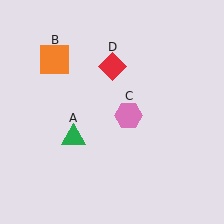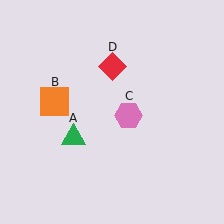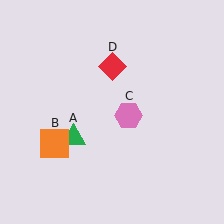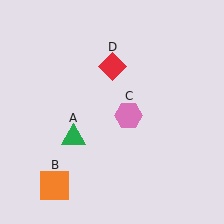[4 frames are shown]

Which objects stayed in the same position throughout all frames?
Green triangle (object A) and pink hexagon (object C) and red diamond (object D) remained stationary.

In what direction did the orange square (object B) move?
The orange square (object B) moved down.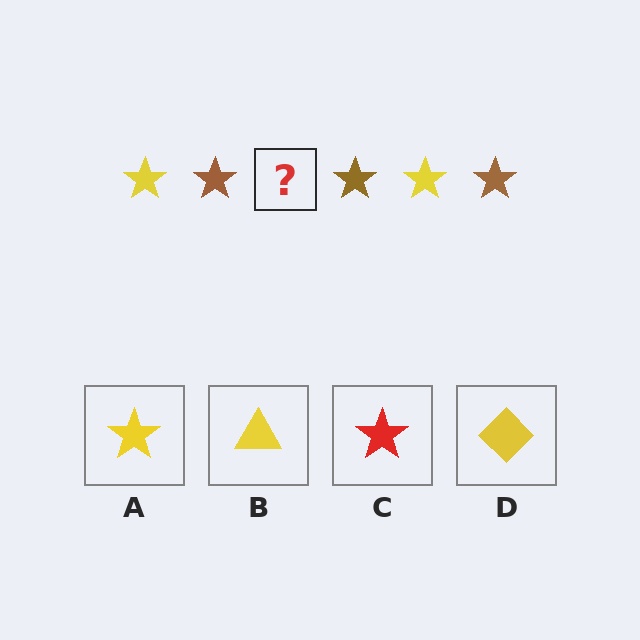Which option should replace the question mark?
Option A.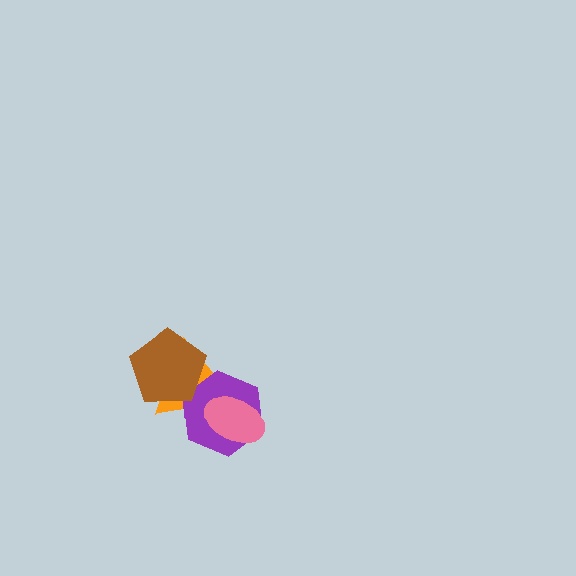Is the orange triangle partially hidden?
Yes, it is partially covered by another shape.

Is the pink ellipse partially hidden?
No, no other shape covers it.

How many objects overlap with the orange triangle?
3 objects overlap with the orange triangle.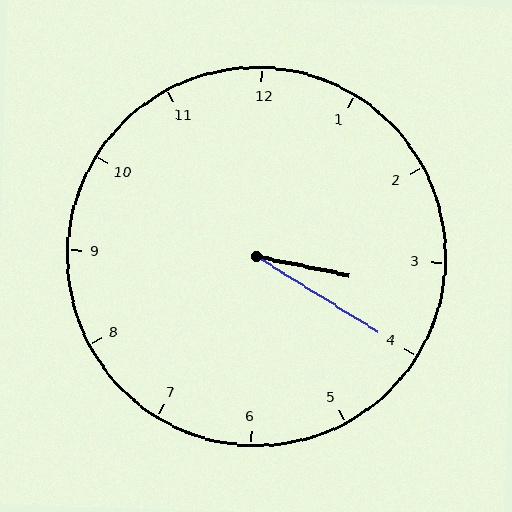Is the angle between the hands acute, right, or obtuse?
It is acute.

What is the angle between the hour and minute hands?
Approximately 20 degrees.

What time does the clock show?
3:20.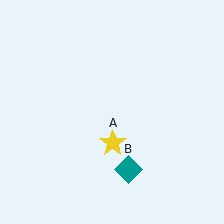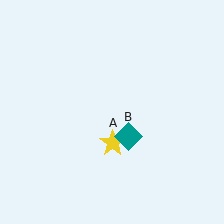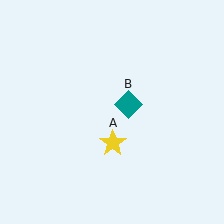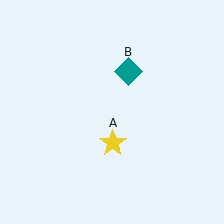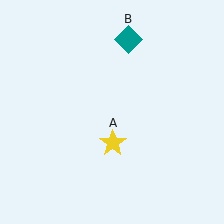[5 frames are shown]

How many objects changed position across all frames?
1 object changed position: teal diamond (object B).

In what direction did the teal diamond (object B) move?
The teal diamond (object B) moved up.